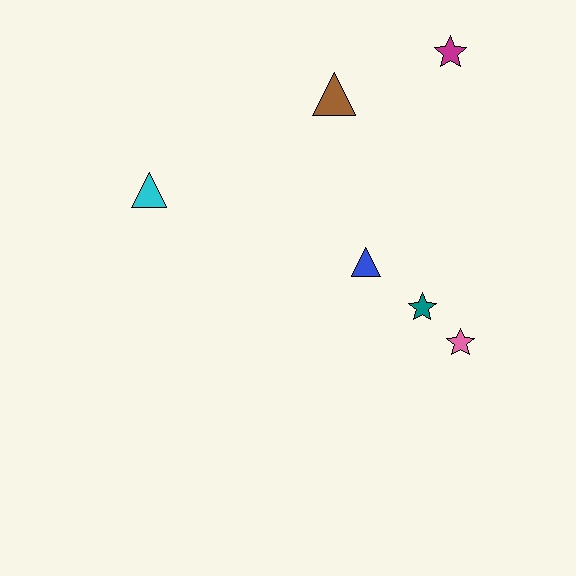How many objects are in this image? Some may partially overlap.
There are 6 objects.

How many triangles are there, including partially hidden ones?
There are 3 triangles.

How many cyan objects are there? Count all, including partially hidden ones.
There is 1 cyan object.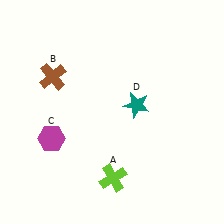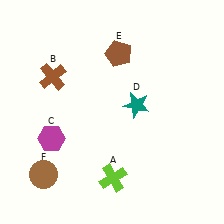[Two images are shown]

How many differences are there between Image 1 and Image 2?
There are 2 differences between the two images.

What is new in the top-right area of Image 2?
A brown pentagon (E) was added in the top-right area of Image 2.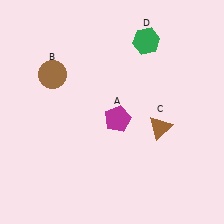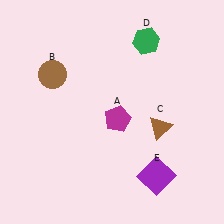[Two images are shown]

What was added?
A purple square (E) was added in Image 2.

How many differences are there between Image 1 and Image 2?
There is 1 difference between the two images.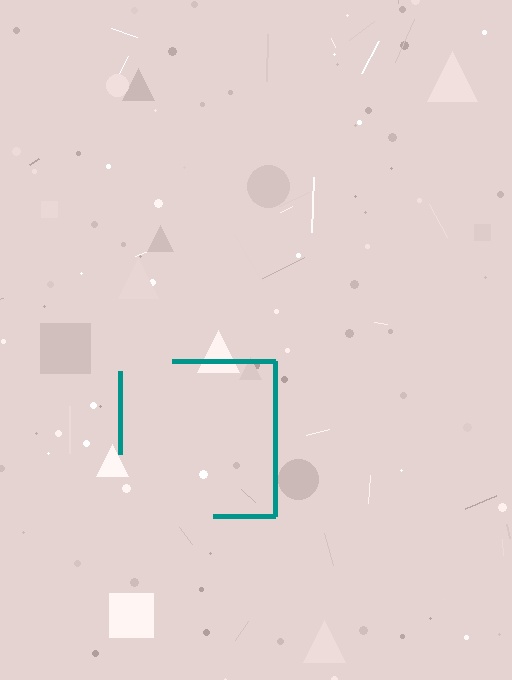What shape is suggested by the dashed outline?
The dashed outline suggests a square.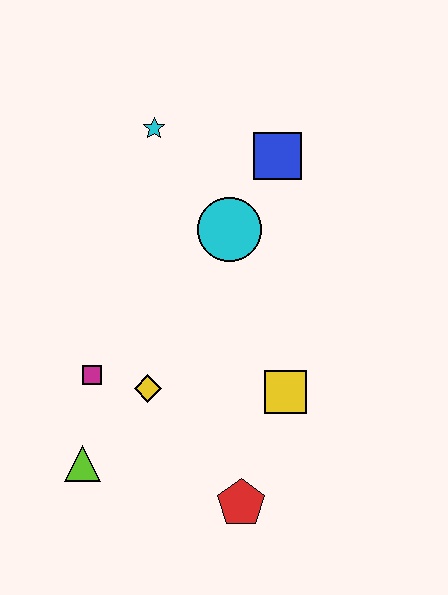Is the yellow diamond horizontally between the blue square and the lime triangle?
Yes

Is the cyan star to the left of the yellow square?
Yes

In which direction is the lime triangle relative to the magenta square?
The lime triangle is below the magenta square.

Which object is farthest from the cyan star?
The red pentagon is farthest from the cyan star.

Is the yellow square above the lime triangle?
Yes